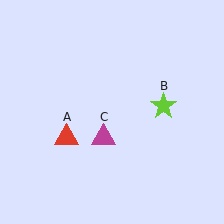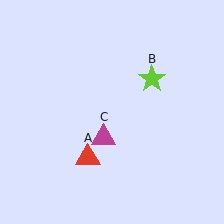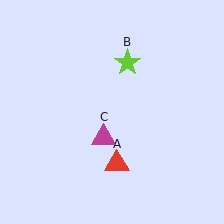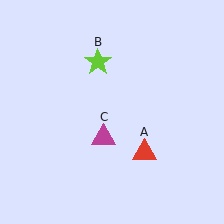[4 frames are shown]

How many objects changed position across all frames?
2 objects changed position: red triangle (object A), lime star (object B).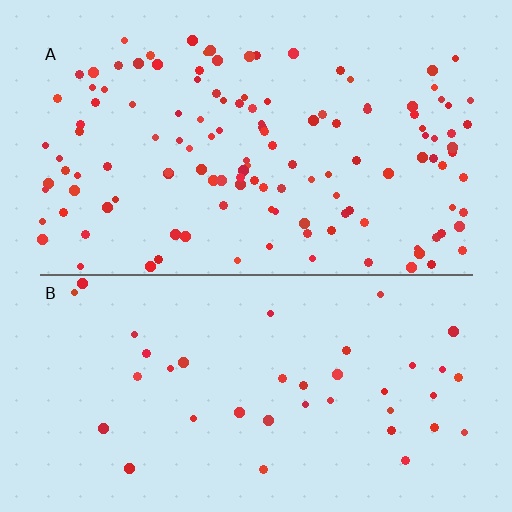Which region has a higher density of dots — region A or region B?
A (the top).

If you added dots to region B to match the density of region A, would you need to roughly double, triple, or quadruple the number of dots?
Approximately triple.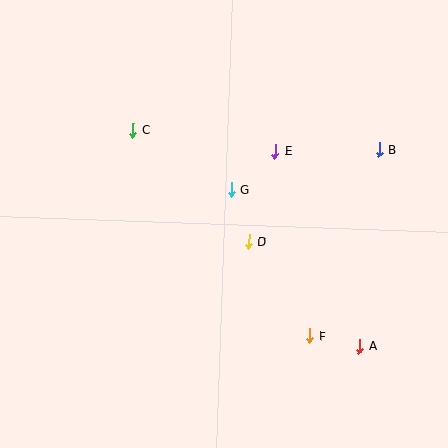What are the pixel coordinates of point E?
Point E is at (275, 151).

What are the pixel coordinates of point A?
Point A is at (359, 346).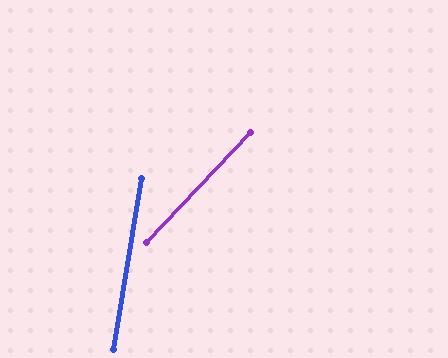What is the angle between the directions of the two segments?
Approximately 34 degrees.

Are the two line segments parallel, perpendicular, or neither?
Neither parallel nor perpendicular — they differ by about 34°.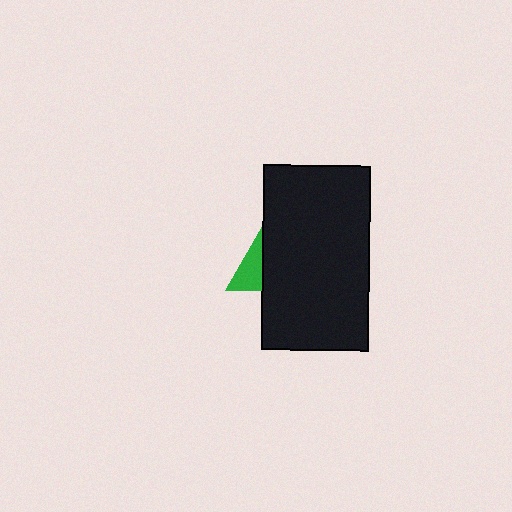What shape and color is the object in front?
The object in front is a black rectangle.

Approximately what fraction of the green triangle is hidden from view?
Roughly 67% of the green triangle is hidden behind the black rectangle.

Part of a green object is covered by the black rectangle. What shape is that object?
It is a triangle.